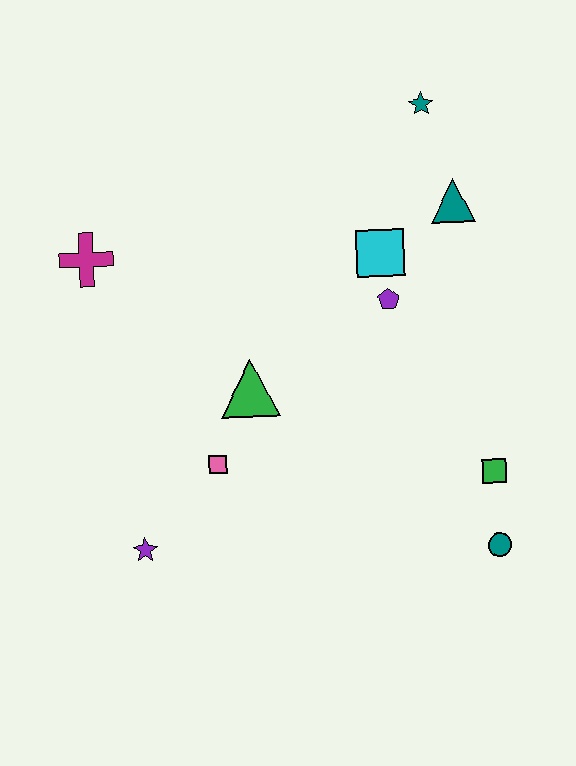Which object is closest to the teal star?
The teal triangle is closest to the teal star.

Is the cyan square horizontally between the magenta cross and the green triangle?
No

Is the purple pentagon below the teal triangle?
Yes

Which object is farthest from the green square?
The magenta cross is farthest from the green square.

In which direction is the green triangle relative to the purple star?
The green triangle is above the purple star.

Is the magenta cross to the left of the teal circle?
Yes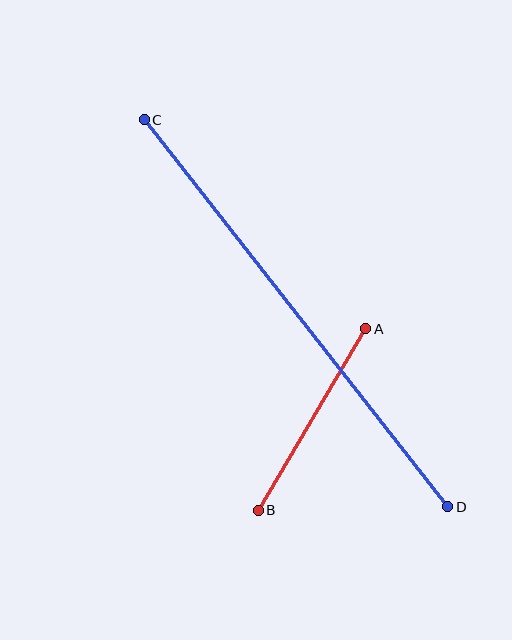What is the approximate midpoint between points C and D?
The midpoint is at approximately (296, 313) pixels.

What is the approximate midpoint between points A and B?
The midpoint is at approximately (312, 420) pixels.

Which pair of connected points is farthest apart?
Points C and D are farthest apart.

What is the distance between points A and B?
The distance is approximately 211 pixels.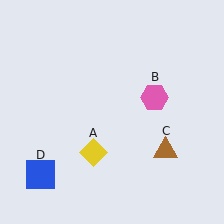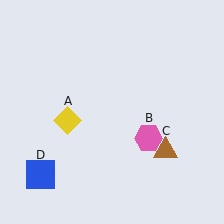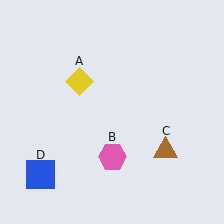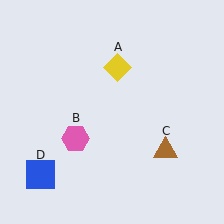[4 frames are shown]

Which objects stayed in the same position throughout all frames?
Brown triangle (object C) and blue square (object D) remained stationary.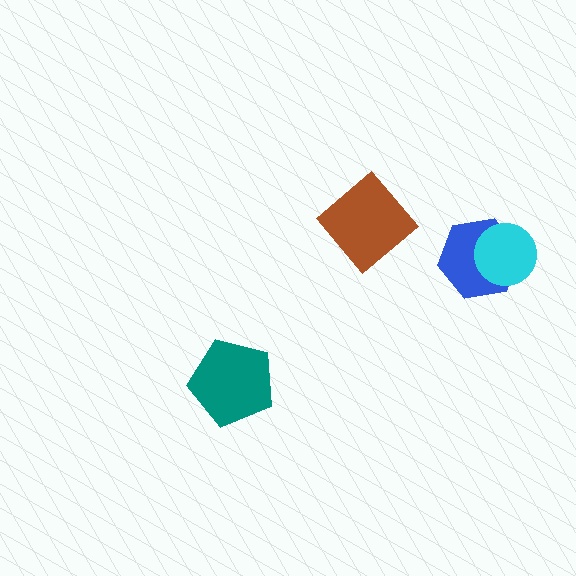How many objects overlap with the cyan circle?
1 object overlaps with the cyan circle.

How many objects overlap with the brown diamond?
0 objects overlap with the brown diamond.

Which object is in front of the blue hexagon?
The cyan circle is in front of the blue hexagon.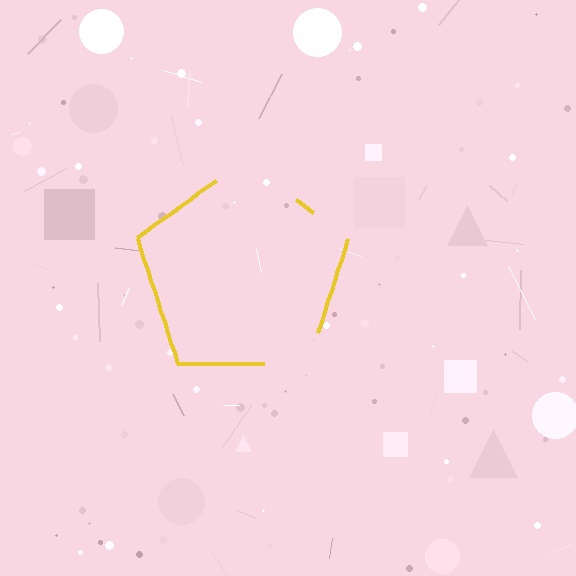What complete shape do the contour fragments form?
The contour fragments form a pentagon.